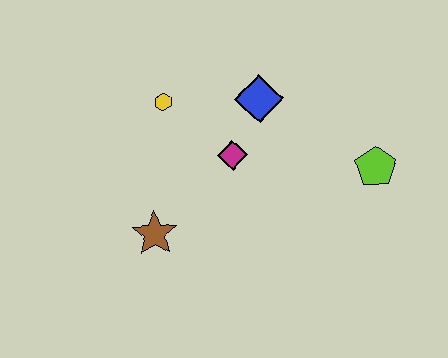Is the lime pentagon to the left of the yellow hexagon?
No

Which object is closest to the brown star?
The magenta diamond is closest to the brown star.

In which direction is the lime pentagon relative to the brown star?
The lime pentagon is to the right of the brown star.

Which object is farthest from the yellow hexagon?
The lime pentagon is farthest from the yellow hexagon.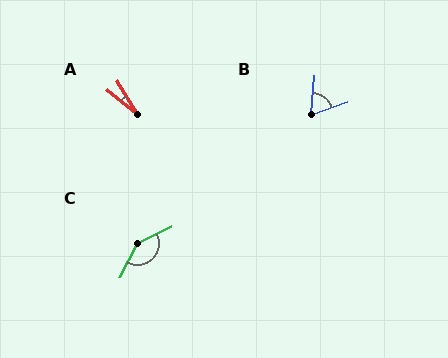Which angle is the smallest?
A, at approximately 19 degrees.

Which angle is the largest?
C, at approximately 144 degrees.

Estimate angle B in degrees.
Approximately 65 degrees.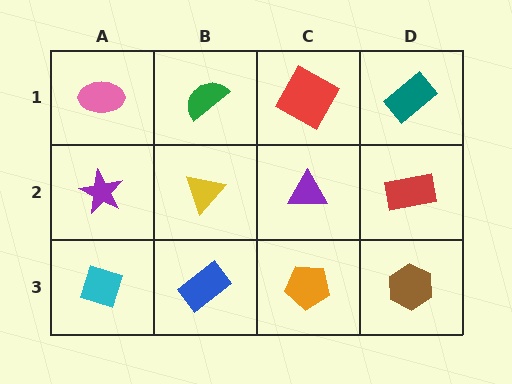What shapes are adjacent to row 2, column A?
A pink ellipse (row 1, column A), a cyan diamond (row 3, column A), a yellow triangle (row 2, column B).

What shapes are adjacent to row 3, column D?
A red rectangle (row 2, column D), an orange pentagon (row 3, column C).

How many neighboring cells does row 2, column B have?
4.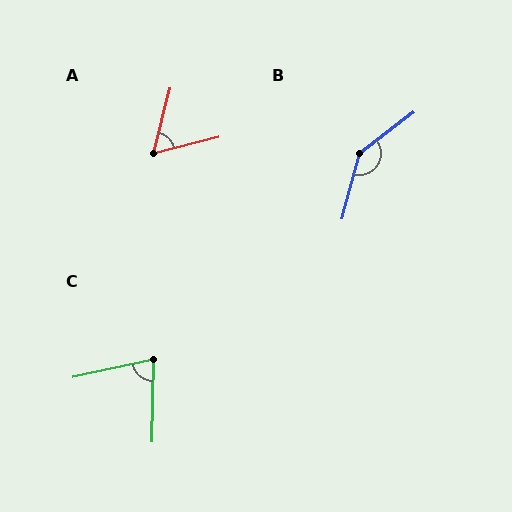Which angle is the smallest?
A, at approximately 61 degrees.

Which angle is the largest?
B, at approximately 142 degrees.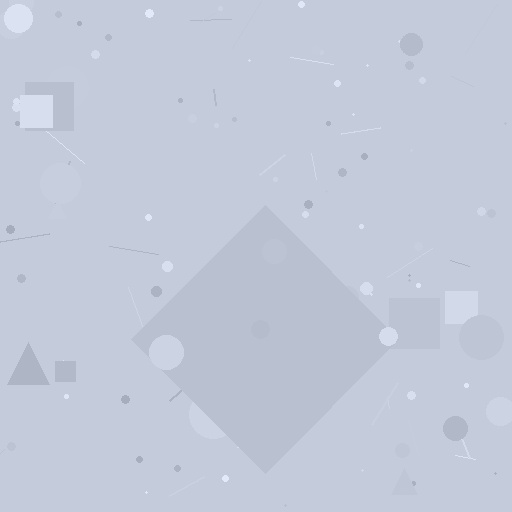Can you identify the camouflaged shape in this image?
The camouflaged shape is a diamond.